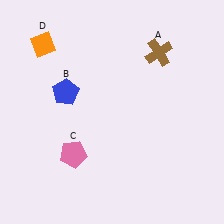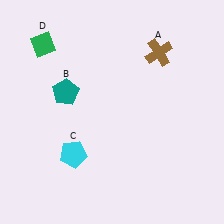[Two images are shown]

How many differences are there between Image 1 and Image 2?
There are 3 differences between the two images.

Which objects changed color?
B changed from blue to teal. C changed from pink to cyan. D changed from orange to green.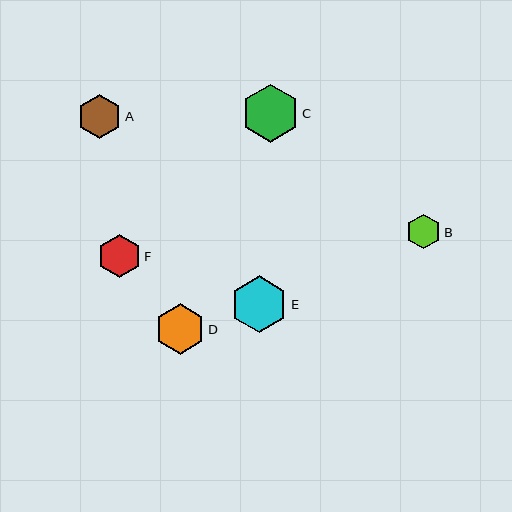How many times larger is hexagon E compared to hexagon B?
Hexagon E is approximately 1.6 times the size of hexagon B.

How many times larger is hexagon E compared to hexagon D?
Hexagon E is approximately 1.1 times the size of hexagon D.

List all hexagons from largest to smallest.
From largest to smallest: C, E, D, A, F, B.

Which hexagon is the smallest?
Hexagon B is the smallest with a size of approximately 35 pixels.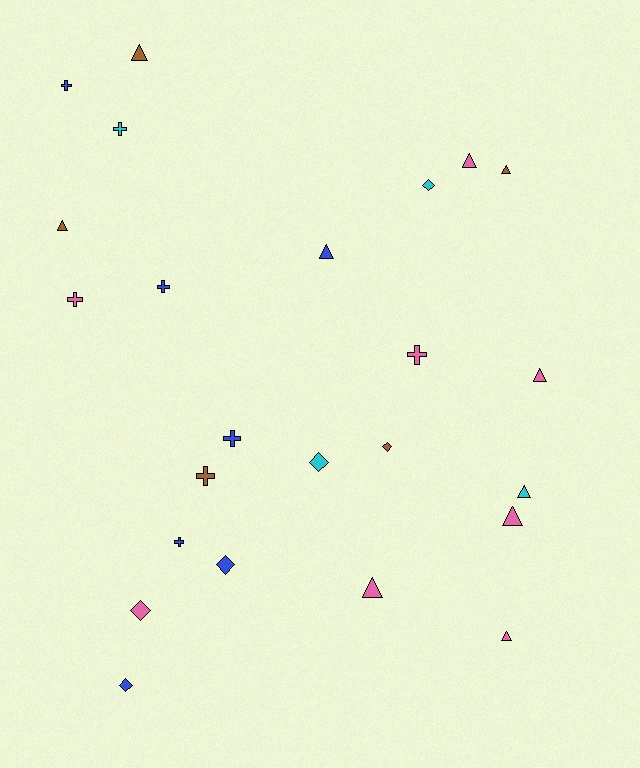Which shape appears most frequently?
Triangle, with 10 objects.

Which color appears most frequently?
Pink, with 8 objects.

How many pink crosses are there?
There are 2 pink crosses.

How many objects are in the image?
There are 24 objects.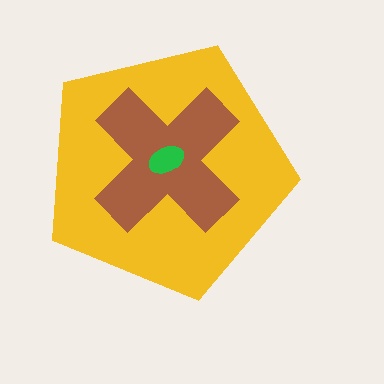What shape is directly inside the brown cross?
The green ellipse.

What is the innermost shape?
The green ellipse.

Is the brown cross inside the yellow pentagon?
Yes.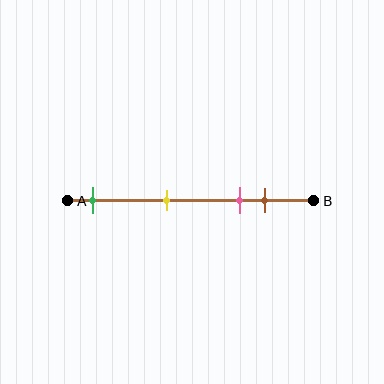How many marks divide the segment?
There are 4 marks dividing the segment.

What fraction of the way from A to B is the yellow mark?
The yellow mark is approximately 40% (0.4) of the way from A to B.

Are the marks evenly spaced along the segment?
No, the marks are not evenly spaced.